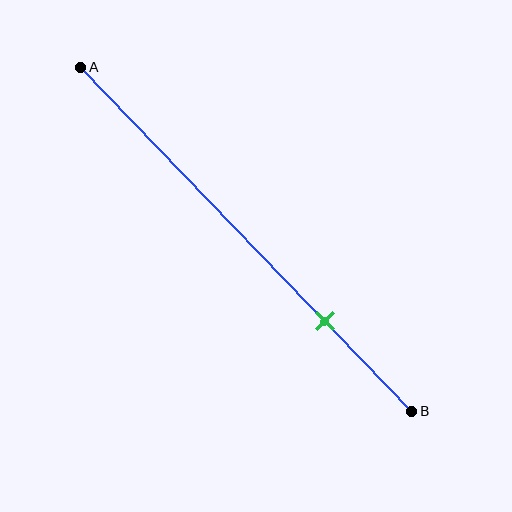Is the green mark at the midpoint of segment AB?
No, the mark is at about 75% from A, not at the 50% midpoint.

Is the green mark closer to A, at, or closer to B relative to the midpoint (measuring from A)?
The green mark is closer to point B than the midpoint of segment AB.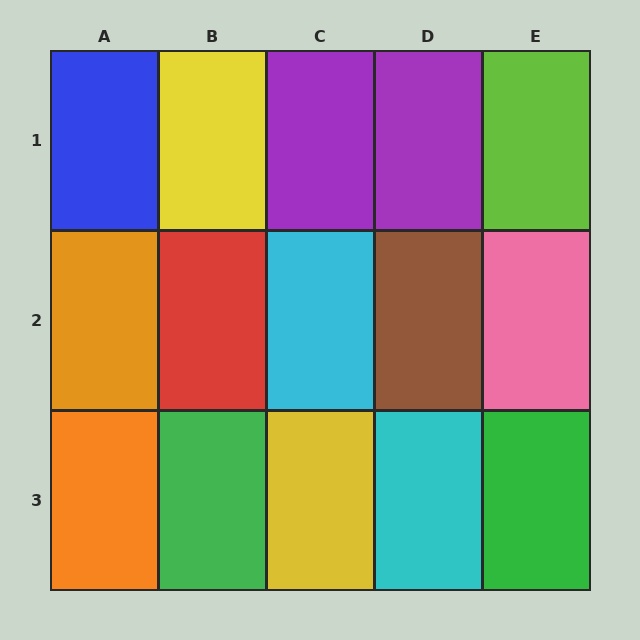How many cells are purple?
2 cells are purple.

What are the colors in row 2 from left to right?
Orange, red, cyan, brown, pink.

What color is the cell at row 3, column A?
Orange.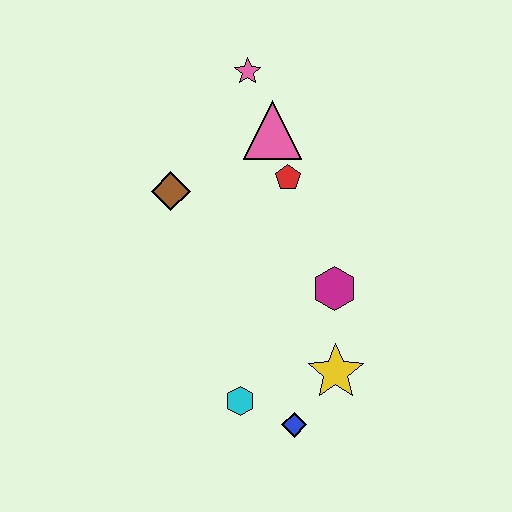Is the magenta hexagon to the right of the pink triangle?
Yes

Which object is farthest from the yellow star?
The pink star is farthest from the yellow star.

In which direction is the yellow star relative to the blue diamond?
The yellow star is above the blue diamond.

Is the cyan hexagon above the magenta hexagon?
No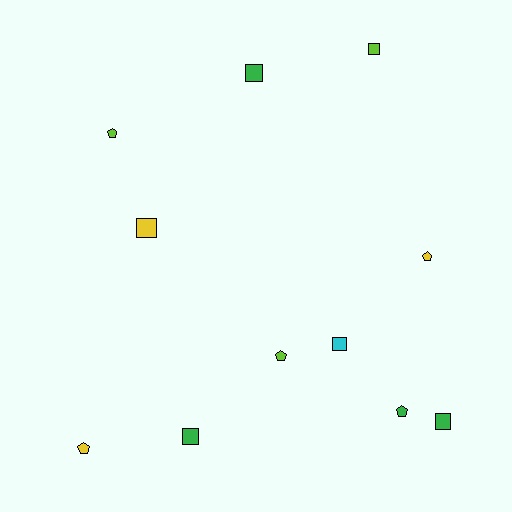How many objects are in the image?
There are 11 objects.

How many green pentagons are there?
There is 1 green pentagon.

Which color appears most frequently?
Green, with 4 objects.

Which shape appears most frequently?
Square, with 6 objects.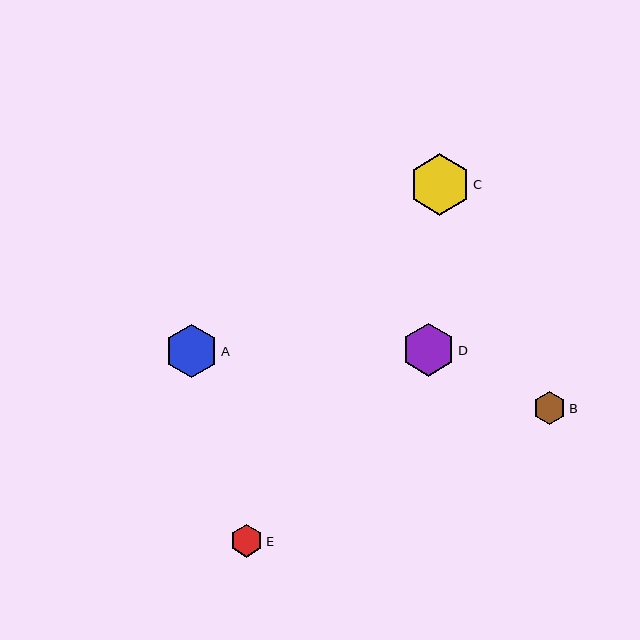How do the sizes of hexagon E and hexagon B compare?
Hexagon E and hexagon B are approximately the same size.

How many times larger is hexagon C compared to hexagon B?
Hexagon C is approximately 1.9 times the size of hexagon B.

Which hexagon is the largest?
Hexagon C is the largest with a size of approximately 61 pixels.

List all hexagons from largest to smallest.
From largest to smallest: C, A, D, E, B.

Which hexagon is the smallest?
Hexagon B is the smallest with a size of approximately 33 pixels.